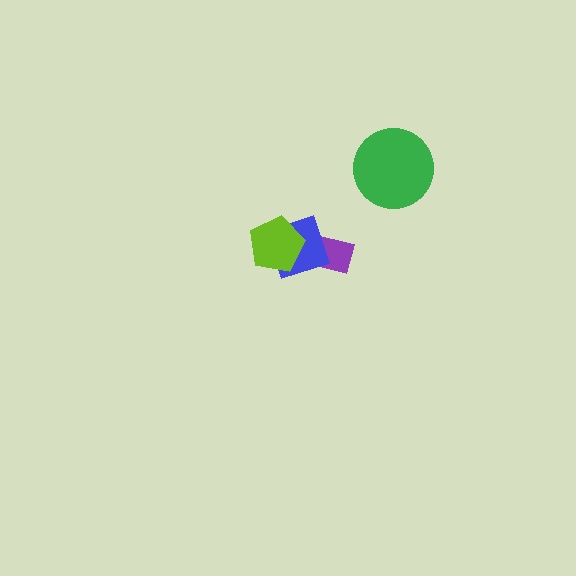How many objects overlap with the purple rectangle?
1 object overlaps with the purple rectangle.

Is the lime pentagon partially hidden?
No, no other shape covers it.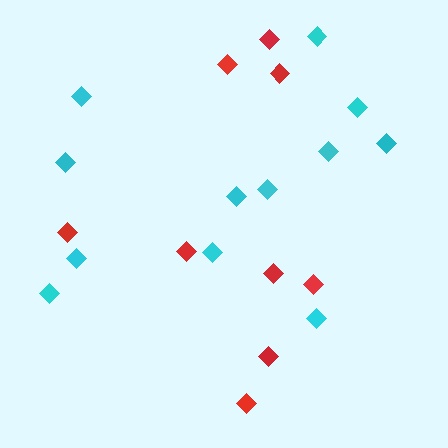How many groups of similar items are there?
There are 2 groups: one group of cyan diamonds (12) and one group of red diamonds (9).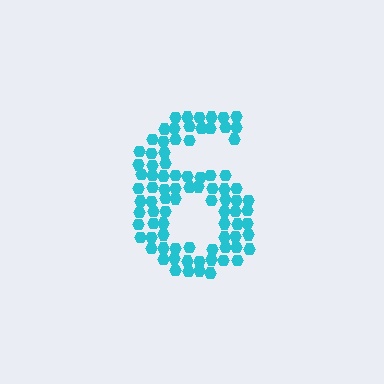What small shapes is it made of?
It is made of small hexagons.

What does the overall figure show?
The overall figure shows the digit 6.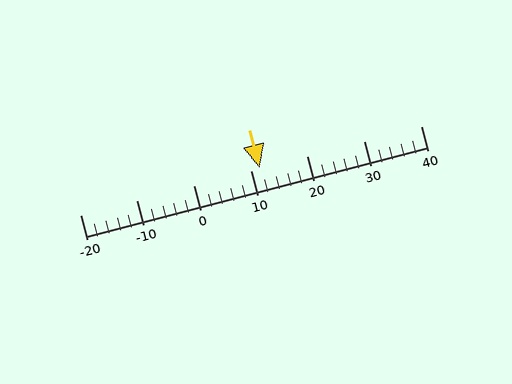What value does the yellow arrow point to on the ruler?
The yellow arrow points to approximately 12.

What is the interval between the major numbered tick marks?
The major tick marks are spaced 10 units apart.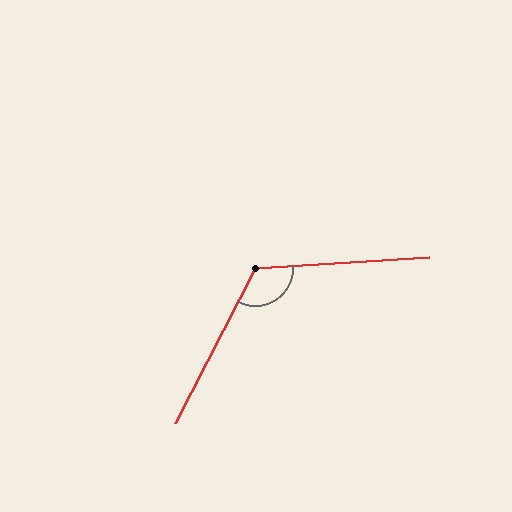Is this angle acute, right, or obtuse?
It is obtuse.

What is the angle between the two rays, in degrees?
Approximately 121 degrees.